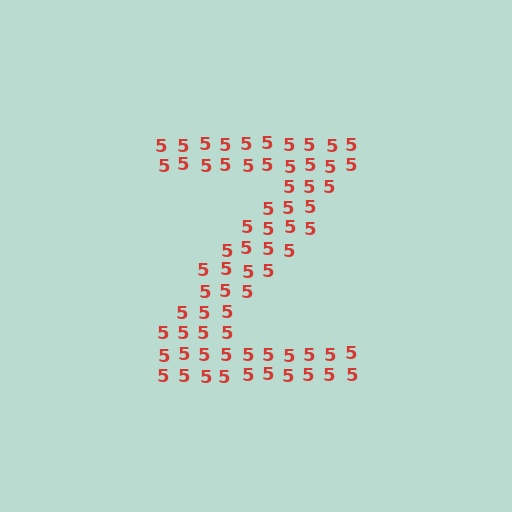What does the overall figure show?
The overall figure shows the letter Z.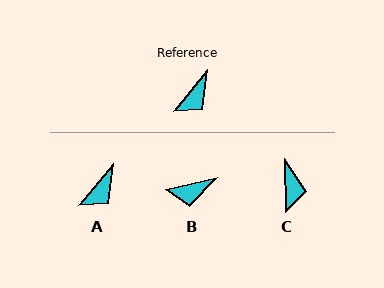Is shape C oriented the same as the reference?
No, it is off by about 42 degrees.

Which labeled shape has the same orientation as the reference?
A.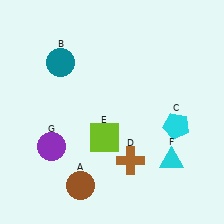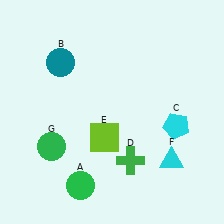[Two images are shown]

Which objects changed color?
A changed from brown to green. D changed from brown to green. G changed from purple to green.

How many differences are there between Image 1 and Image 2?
There are 3 differences between the two images.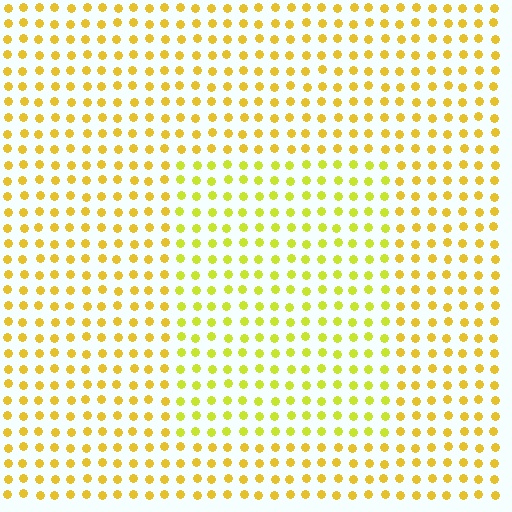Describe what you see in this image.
The image is filled with small yellow elements in a uniform arrangement. A rectangle-shaped region is visible where the elements are tinted to a slightly different hue, forming a subtle color boundary.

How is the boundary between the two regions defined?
The boundary is defined purely by a slight shift in hue (about 22 degrees). Spacing, size, and orientation are identical on both sides.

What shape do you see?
I see a rectangle.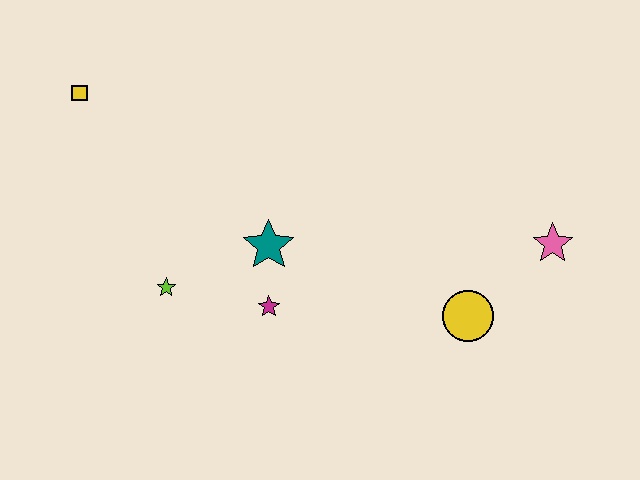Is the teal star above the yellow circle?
Yes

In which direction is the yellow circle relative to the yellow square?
The yellow circle is to the right of the yellow square.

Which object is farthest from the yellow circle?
The yellow square is farthest from the yellow circle.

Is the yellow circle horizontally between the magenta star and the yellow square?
No